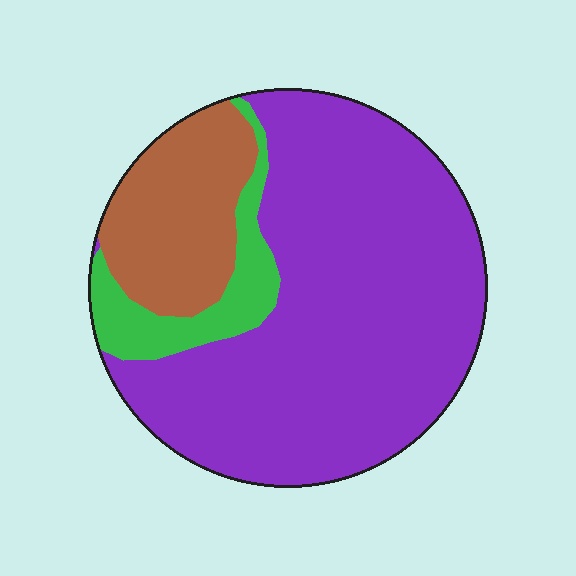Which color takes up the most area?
Purple, at roughly 70%.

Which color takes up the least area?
Green, at roughly 10%.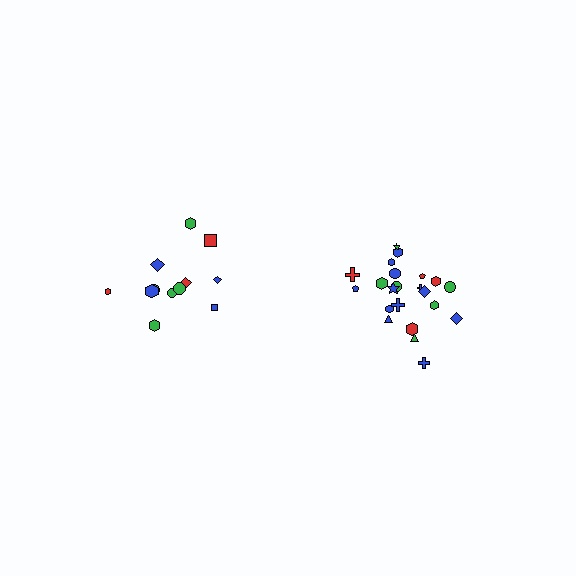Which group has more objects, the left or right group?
The right group.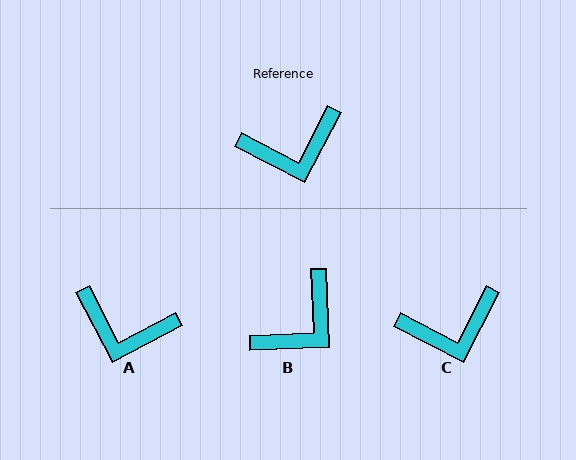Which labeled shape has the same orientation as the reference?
C.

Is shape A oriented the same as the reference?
No, it is off by about 35 degrees.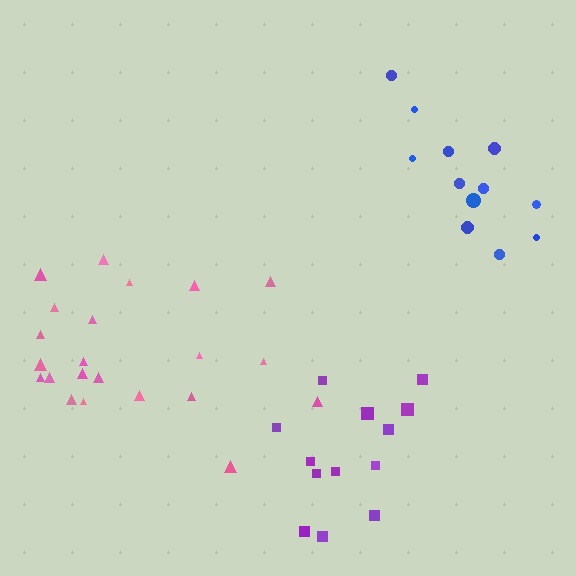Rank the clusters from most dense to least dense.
pink, blue, purple.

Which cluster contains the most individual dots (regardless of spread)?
Pink (22).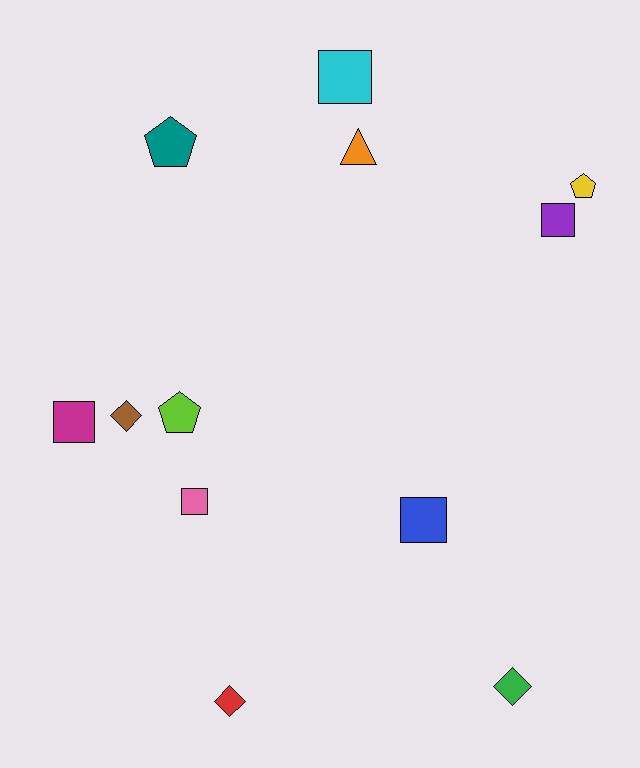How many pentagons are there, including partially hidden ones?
There are 3 pentagons.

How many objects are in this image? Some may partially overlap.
There are 12 objects.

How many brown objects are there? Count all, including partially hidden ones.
There is 1 brown object.